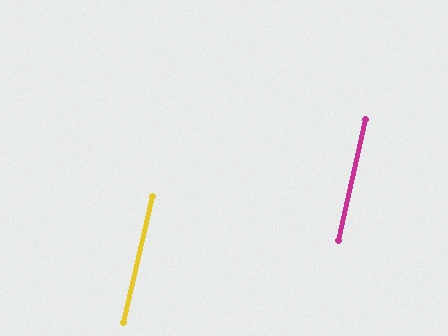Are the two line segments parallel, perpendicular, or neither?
Parallel — their directions differ by only 0.1°.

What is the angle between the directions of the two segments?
Approximately 0 degrees.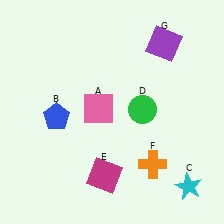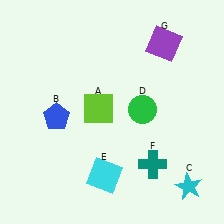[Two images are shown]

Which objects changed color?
A changed from pink to lime. E changed from magenta to cyan. F changed from orange to teal.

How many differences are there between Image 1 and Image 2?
There are 3 differences between the two images.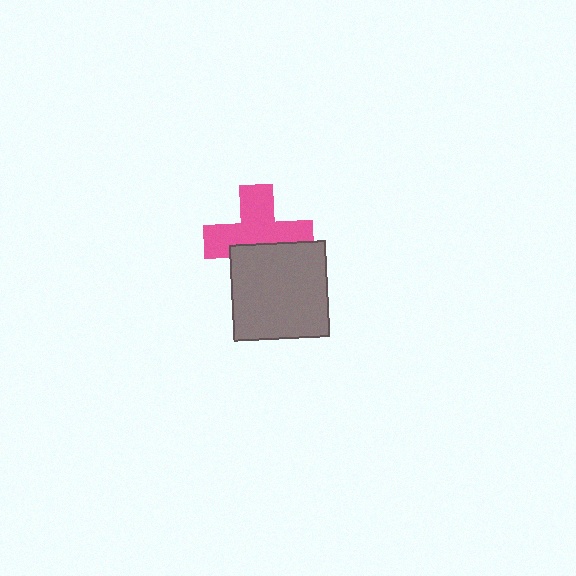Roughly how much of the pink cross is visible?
About half of it is visible (roughly 61%).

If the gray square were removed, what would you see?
You would see the complete pink cross.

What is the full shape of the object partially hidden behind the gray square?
The partially hidden object is a pink cross.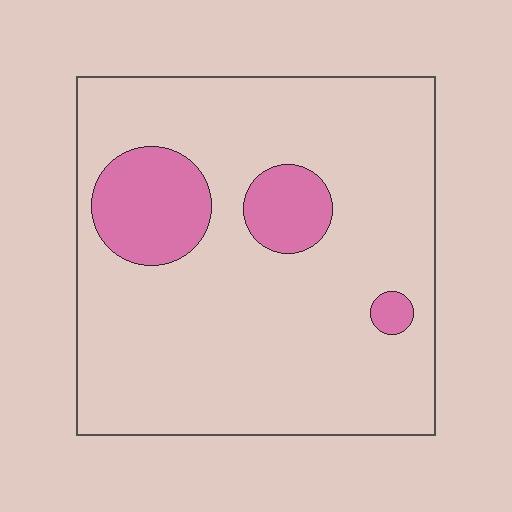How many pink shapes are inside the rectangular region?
3.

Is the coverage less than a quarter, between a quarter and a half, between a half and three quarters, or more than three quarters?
Less than a quarter.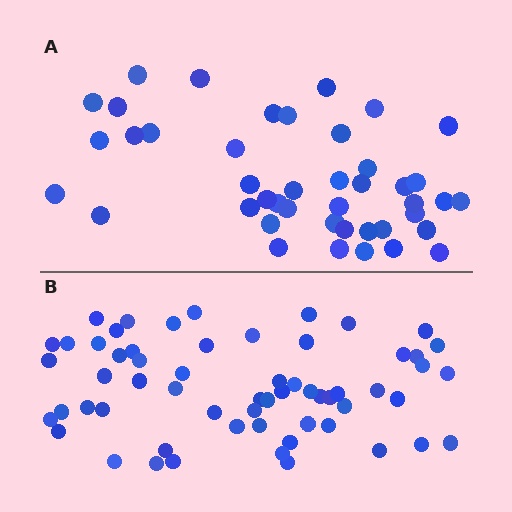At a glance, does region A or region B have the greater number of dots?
Region B (the bottom region) has more dots.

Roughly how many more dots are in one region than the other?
Region B has approximately 15 more dots than region A.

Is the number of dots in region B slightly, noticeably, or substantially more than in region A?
Region B has noticeably more, but not dramatically so. The ratio is roughly 1.4 to 1.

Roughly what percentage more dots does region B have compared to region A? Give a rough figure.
About 40% more.